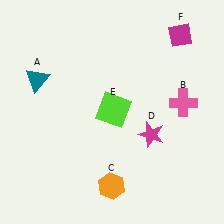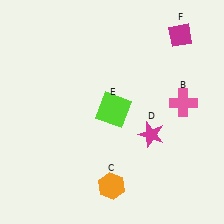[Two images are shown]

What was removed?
The teal triangle (A) was removed in Image 2.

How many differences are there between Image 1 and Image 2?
There is 1 difference between the two images.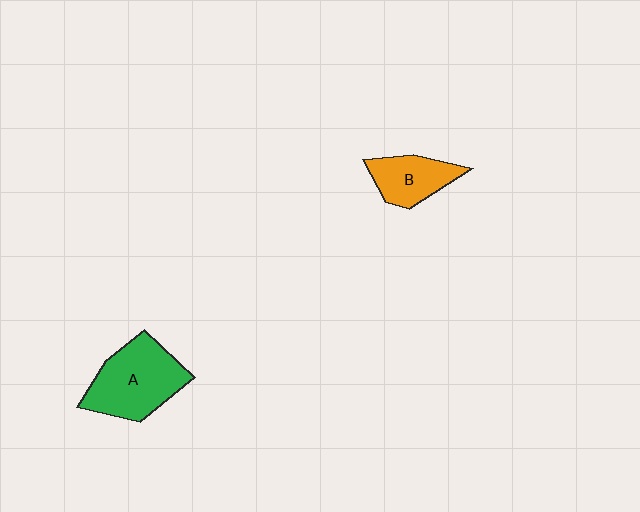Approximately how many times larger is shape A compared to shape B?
Approximately 1.7 times.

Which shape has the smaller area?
Shape B (orange).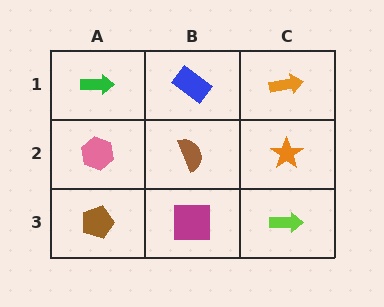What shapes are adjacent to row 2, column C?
An orange arrow (row 1, column C), a lime arrow (row 3, column C), a brown semicircle (row 2, column B).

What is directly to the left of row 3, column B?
A brown pentagon.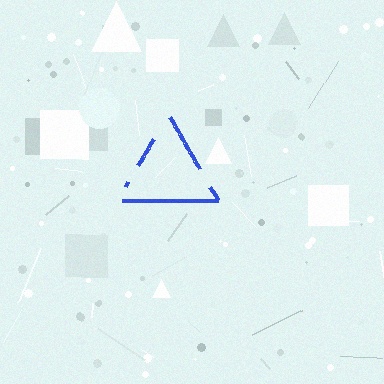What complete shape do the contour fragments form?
The contour fragments form a triangle.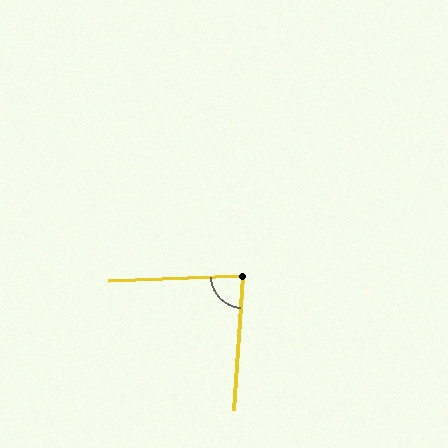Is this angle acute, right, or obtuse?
It is acute.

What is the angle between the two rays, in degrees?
Approximately 84 degrees.